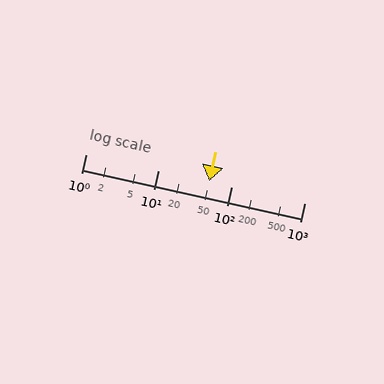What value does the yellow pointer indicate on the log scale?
The pointer indicates approximately 50.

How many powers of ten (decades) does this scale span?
The scale spans 3 decades, from 1 to 1000.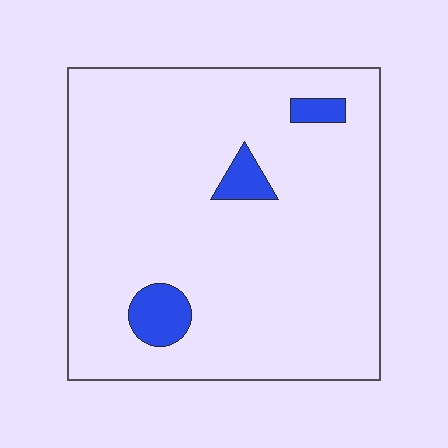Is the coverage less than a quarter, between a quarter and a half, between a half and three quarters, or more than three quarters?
Less than a quarter.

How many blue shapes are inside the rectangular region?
3.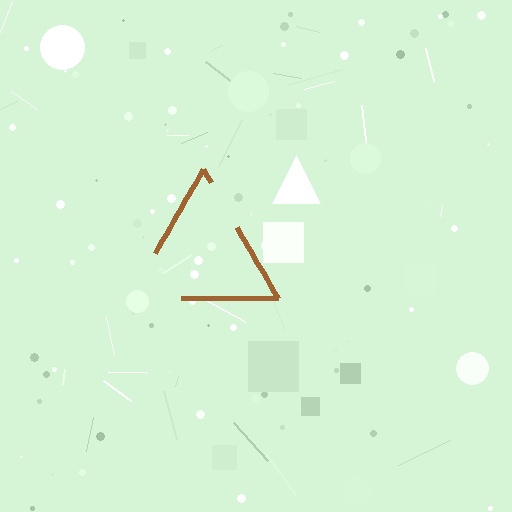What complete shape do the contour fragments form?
The contour fragments form a triangle.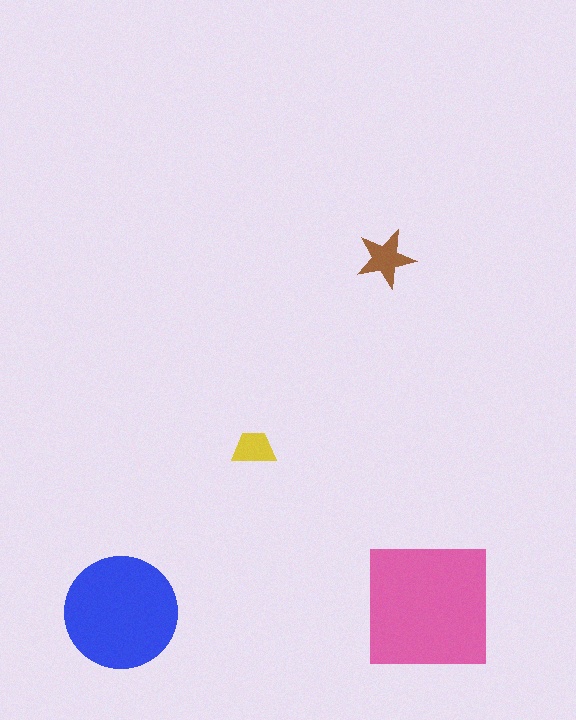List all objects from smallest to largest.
The yellow trapezoid, the brown star, the blue circle, the pink square.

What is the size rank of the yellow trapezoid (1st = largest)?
4th.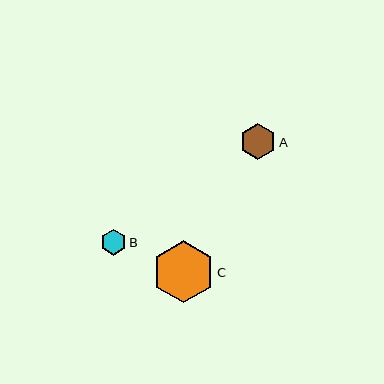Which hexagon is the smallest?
Hexagon B is the smallest with a size of approximately 26 pixels.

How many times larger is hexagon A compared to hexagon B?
Hexagon A is approximately 1.4 times the size of hexagon B.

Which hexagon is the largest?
Hexagon C is the largest with a size of approximately 62 pixels.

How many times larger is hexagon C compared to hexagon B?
Hexagon C is approximately 2.4 times the size of hexagon B.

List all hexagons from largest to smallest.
From largest to smallest: C, A, B.